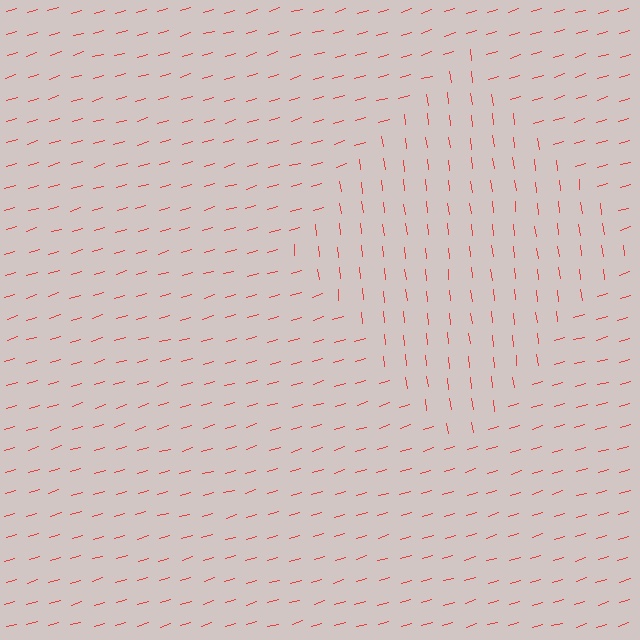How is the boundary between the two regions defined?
The boundary is defined purely by a change in line orientation (approximately 80 degrees difference). All lines are the same color and thickness.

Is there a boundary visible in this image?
Yes, there is a texture boundary formed by a change in line orientation.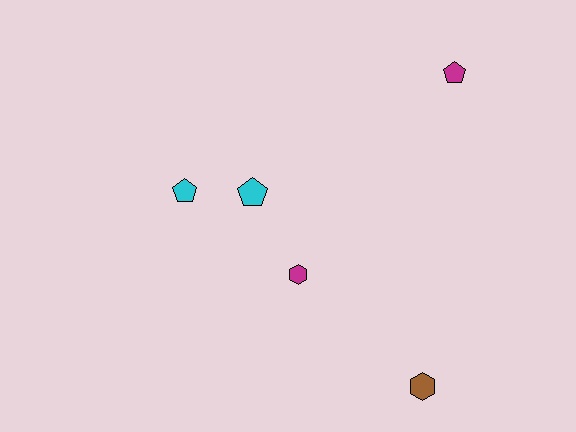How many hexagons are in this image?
There are 2 hexagons.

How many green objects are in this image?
There are no green objects.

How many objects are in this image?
There are 5 objects.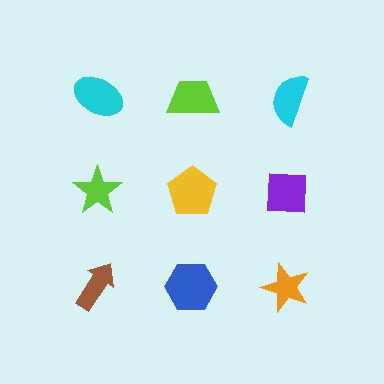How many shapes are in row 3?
3 shapes.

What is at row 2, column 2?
A yellow pentagon.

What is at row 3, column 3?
An orange star.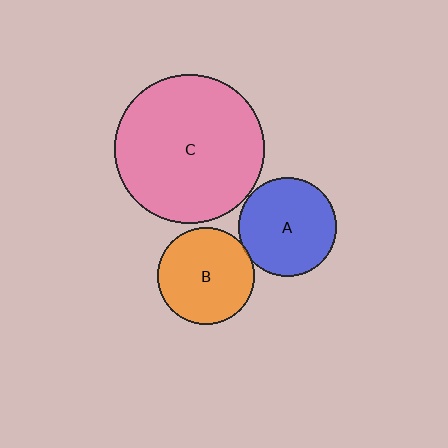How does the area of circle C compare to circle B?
Approximately 2.4 times.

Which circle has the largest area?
Circle C (pink).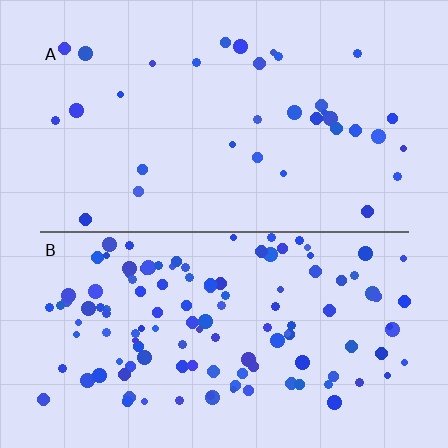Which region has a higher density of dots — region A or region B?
B (the bottom).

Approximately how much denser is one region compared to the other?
Approximately 3.6× — region B over region A.